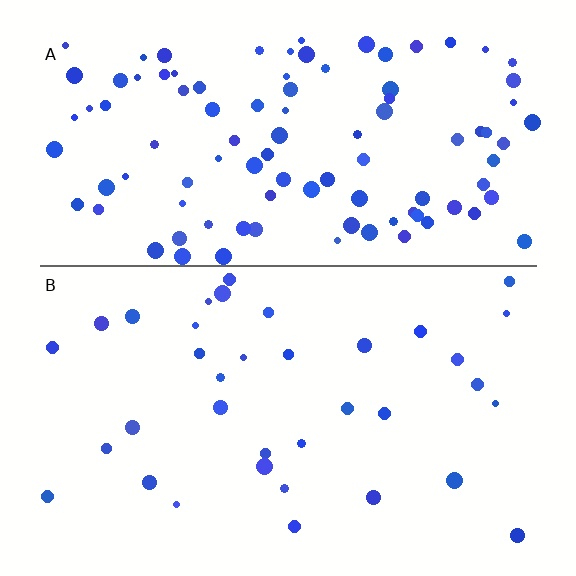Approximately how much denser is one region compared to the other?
Approximately 2.8× — region A over region B.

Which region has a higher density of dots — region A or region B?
A (the top).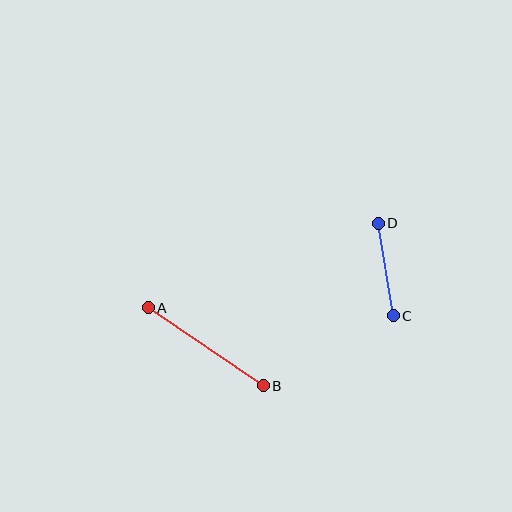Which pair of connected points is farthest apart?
Points A and B are farthest apart.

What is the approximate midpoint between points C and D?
The midpoint is at approximately (386, 270) pixels.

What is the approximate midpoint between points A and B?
The midpoint is at approximately (206, 347) pixels.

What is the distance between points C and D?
The distance is approximately 94 pixels.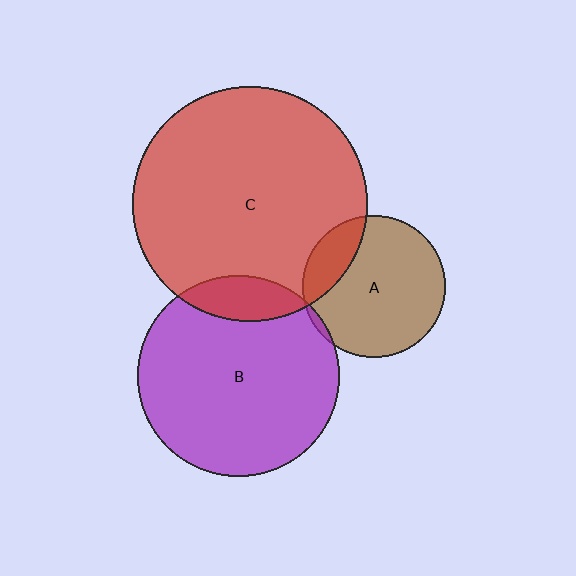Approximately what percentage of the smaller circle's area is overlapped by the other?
Approximately 20%.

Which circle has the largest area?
Circle C (red).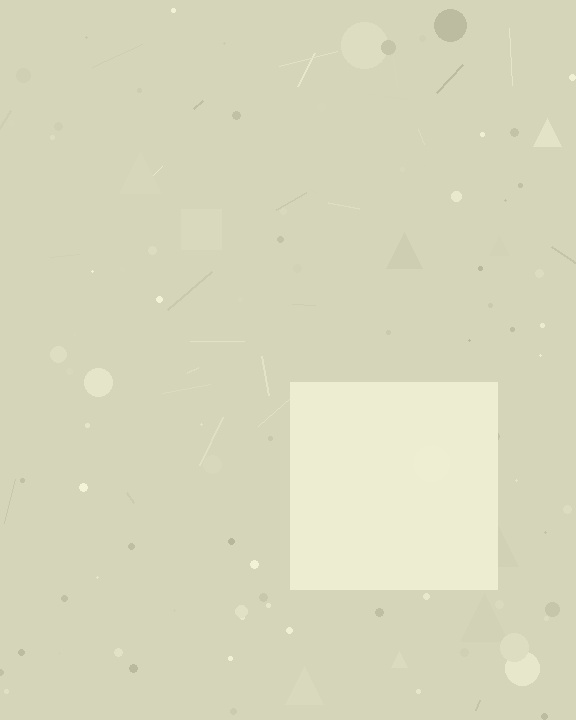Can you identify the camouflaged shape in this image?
The camouflaged shape is a square.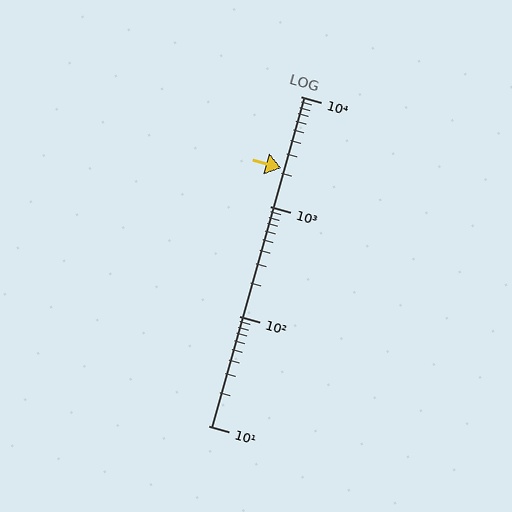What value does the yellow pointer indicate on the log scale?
The pointer indicates approximately 2200.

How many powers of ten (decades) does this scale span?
The scale spans 3 decades, from 10 to 10000.